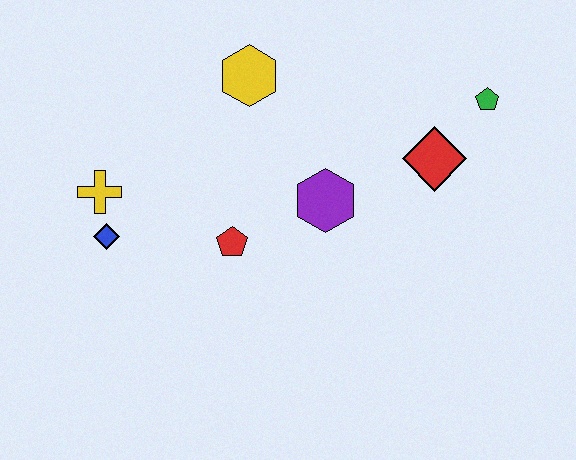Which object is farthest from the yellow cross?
The green pentagon is farthest from the yellow cross.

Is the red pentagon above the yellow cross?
No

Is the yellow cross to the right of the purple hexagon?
No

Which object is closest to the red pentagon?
The purple hexagon is closest to the red pentagon.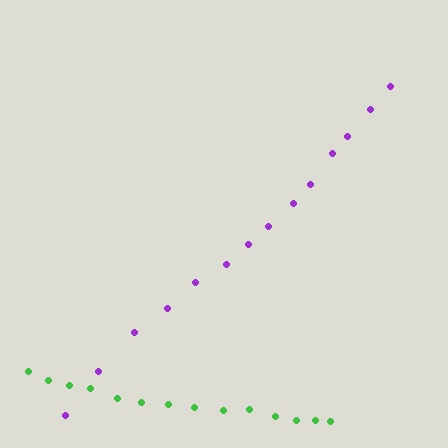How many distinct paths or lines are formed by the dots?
There are 2 distinct paths.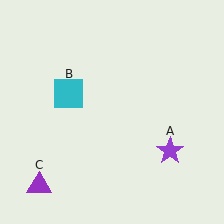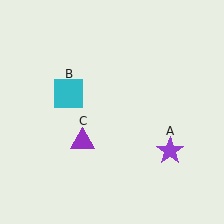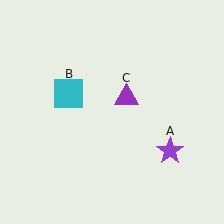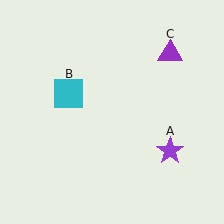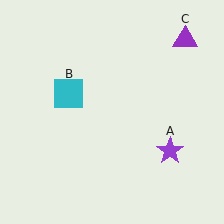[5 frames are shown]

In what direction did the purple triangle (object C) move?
The purple triangle (object C) moved up and to the right.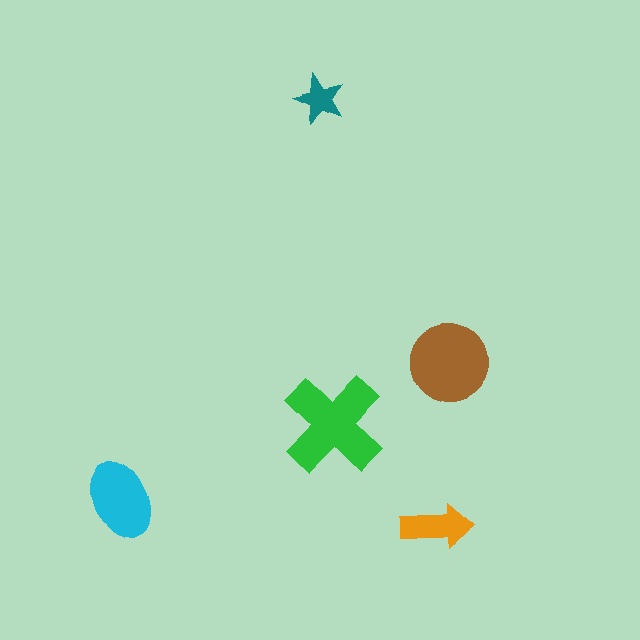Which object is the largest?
The green cross.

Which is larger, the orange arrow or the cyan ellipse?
The cyan ellipse.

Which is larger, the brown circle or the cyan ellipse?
The brown circle.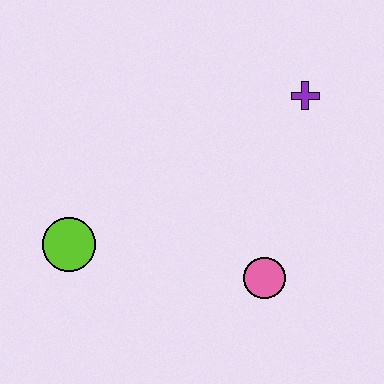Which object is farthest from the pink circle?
The lime circle is farthest from the pink circle.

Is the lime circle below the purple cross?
Yes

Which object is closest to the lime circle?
The pink circle is closest to the lime circle.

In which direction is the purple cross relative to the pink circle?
The purple cross is above the pink circle.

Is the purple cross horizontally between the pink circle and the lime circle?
No